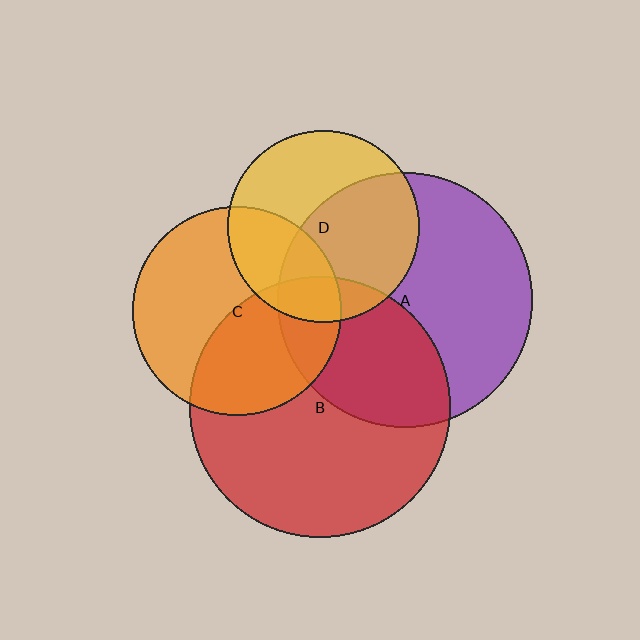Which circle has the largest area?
Circle B (red).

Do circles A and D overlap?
Yes.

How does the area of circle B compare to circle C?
Approximately 1.6 times.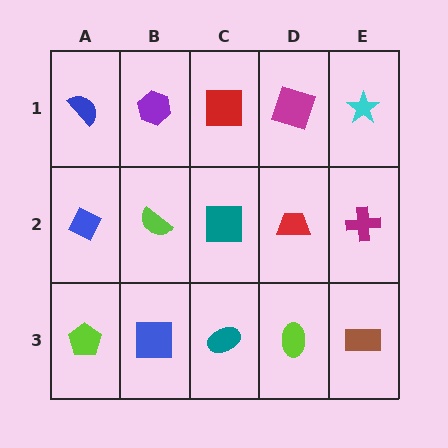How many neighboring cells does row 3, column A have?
2.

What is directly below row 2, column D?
A lime ellipse.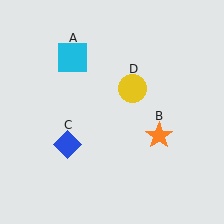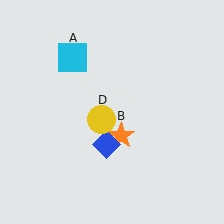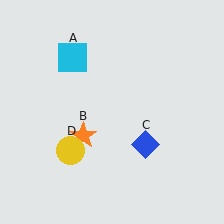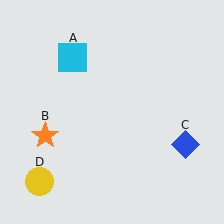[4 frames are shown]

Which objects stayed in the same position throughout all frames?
Cyan square (object A) remained stationary.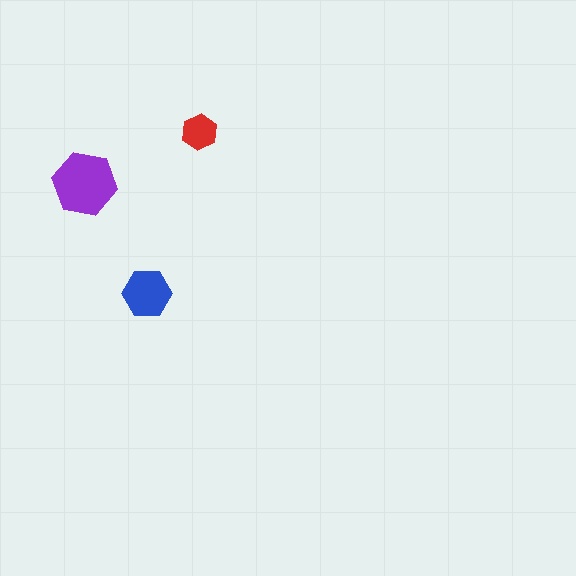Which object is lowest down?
The blue hexagon is bottommost.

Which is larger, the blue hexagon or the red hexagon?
The blue one.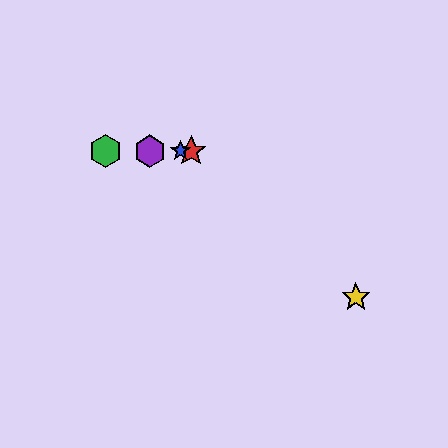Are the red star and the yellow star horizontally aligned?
No, the red star is at y≈151 and the yellow star is at y≈297.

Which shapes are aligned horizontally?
The red star, the blue star, the green hexagon, the purple hexagon are aligned horizontally.